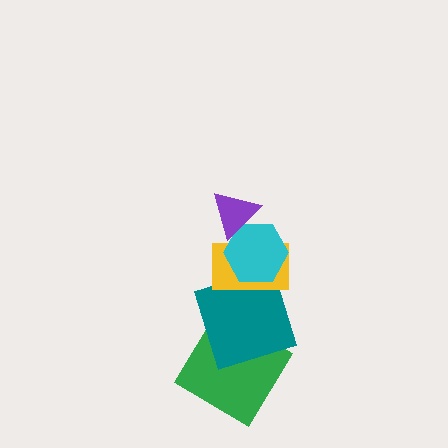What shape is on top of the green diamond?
The teal square is on top of the green diamond.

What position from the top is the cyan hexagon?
The cyan hexagon is 2nd from the top.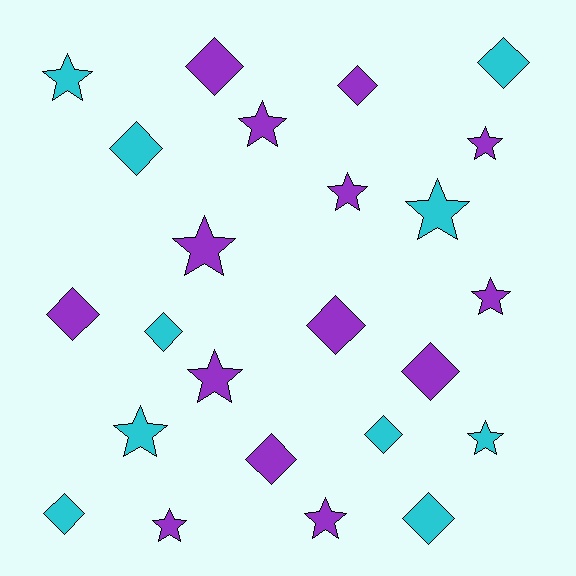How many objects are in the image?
There are 24 objects.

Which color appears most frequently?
Purple, with 14 objects.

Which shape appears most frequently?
Star, with 12 objects.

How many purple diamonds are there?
There are 6 purple diamonds.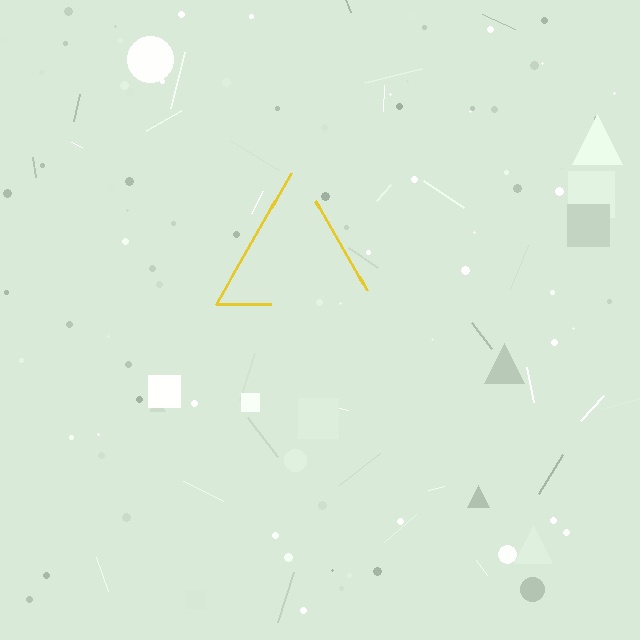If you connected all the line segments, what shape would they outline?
They would outline a triangle.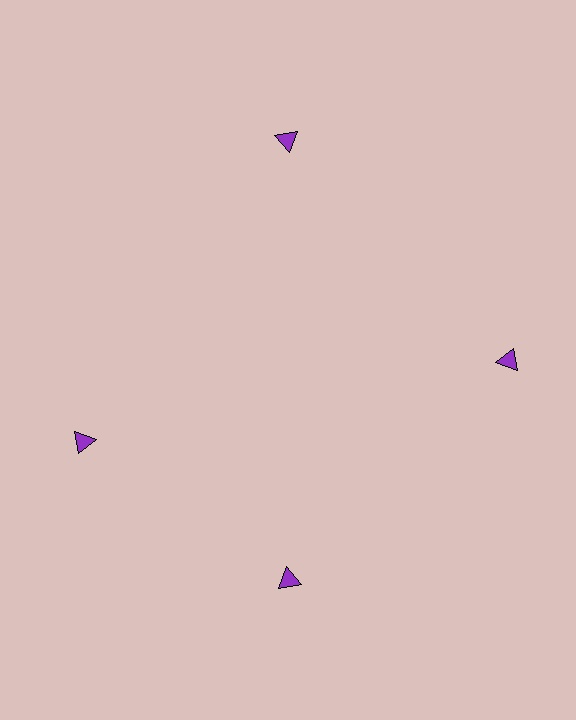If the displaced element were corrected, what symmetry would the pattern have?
It would have 4-fold rotational symmetry — the pattern would map onto itself every 90 degrees.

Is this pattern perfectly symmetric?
No. The 4 purple triangles are arranged in a ring, but one element near the 9 o'clock position is rotated out of alignment along the ring, breaking the 4-fold rotational symmetry.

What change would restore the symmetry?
The symmetry would be restored by rotating it back into even spacing with its neighbors so that all 4 triangles sit at equal angles and equal distance from the center.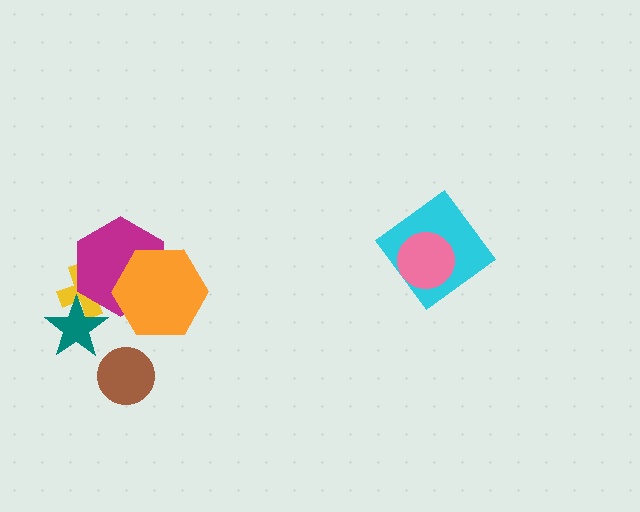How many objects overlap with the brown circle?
0 objects overlap with the brown circle.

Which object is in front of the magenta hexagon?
The orange hexagon is in front of the magenta hexagon.